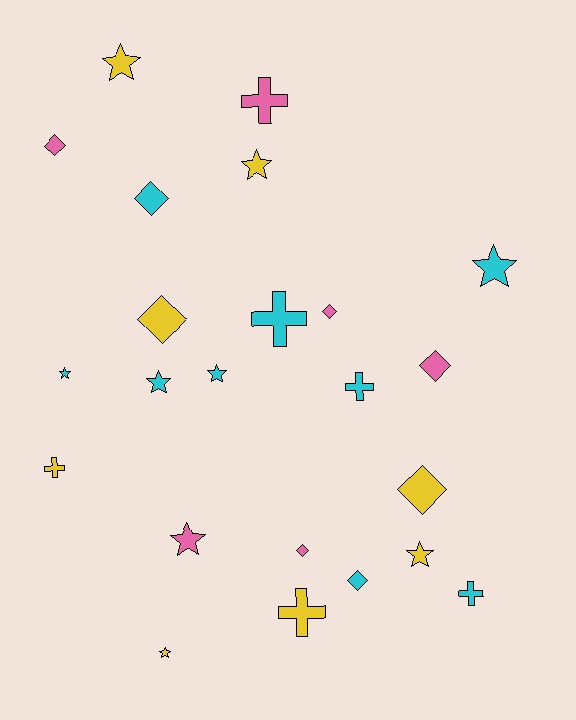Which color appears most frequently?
Cyan, with 9 objects.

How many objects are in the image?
There are 23 objects.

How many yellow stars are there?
There are 4 yellow stars.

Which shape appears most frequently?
Star, with 9 objects.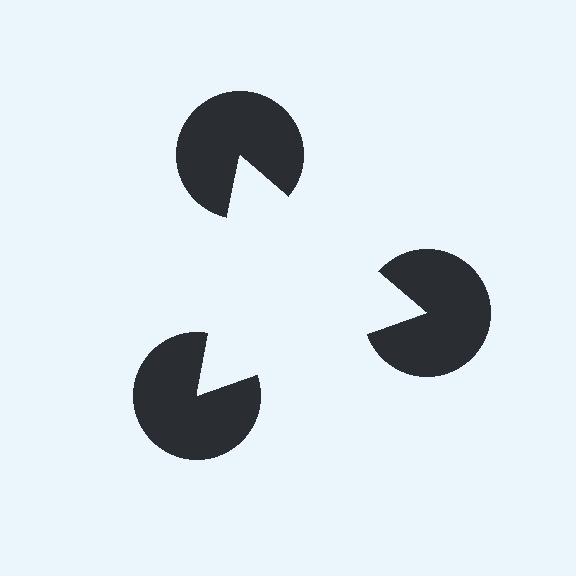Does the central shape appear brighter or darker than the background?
It typically appears slightly brighter than the background, even though no actual brightness change is drawn.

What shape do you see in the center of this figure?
An illusory triangle — its edges are inferred from the aligned wedge cuts in the pac-man discs, not physically drawn.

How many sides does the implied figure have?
3 sides.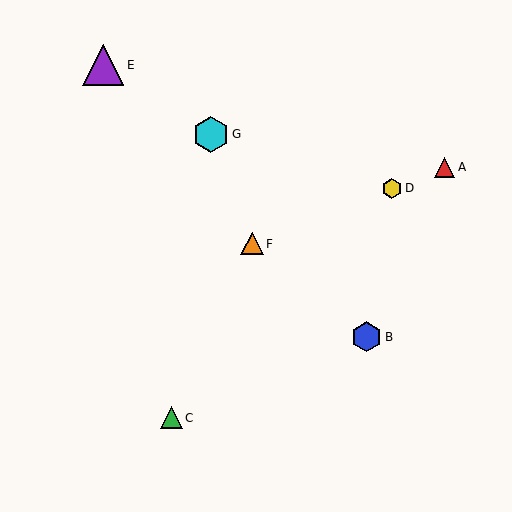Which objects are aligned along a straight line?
Objects A, D, F are aligned along a straight line.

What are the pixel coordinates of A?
Object A is at (445, 167).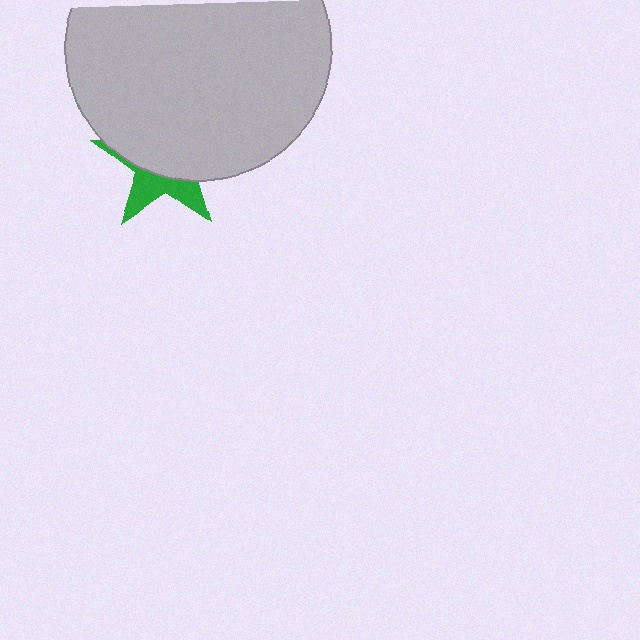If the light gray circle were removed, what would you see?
You would see the complete green star.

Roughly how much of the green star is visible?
A small part of it is visible (roughly 35%).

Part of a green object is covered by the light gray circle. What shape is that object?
It is a star.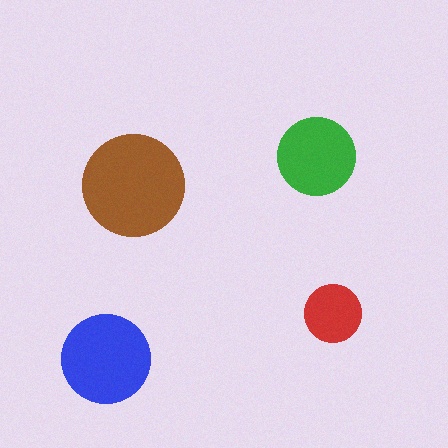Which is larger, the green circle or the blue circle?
The blue one.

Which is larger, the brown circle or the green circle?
The brown one.